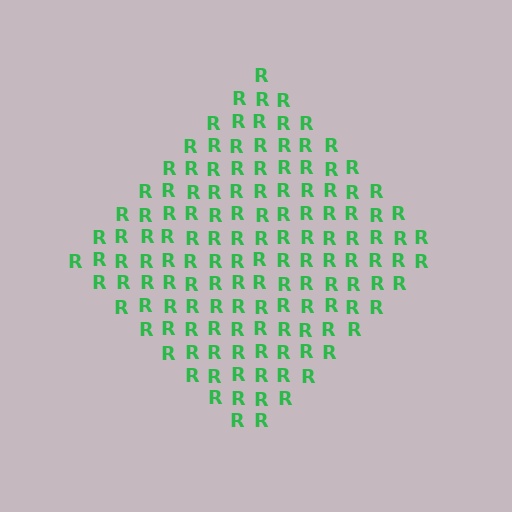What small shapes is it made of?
It is made of small letter R's.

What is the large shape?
The large shape is a diamond.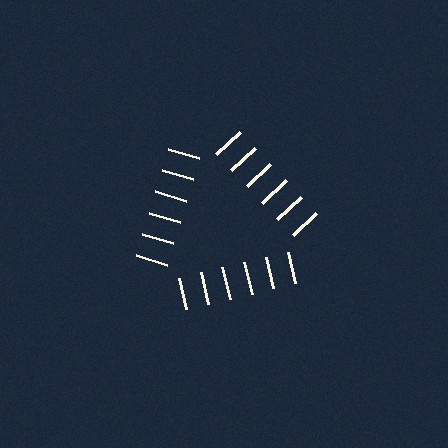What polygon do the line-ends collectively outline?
An illusory triangle — the line segments terminate on its edges but no continuous stroke is drawn.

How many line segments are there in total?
18 — 6 along each of the 3 edges.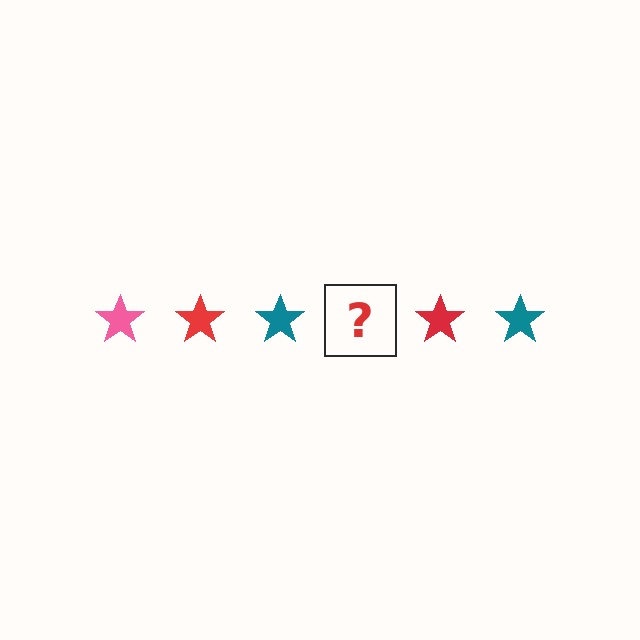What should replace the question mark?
The question mark should be replaced with a pink star.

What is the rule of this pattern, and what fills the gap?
The rule is that the pattern cycles through pink, red, teal stars. The gap should be filled with a pink star.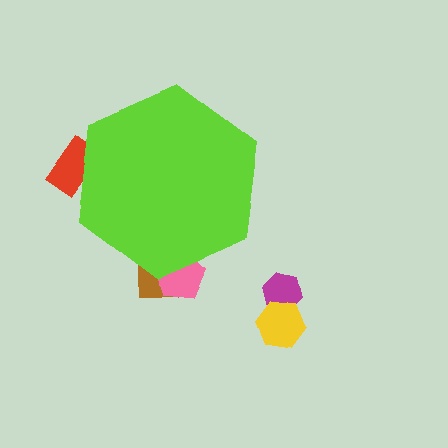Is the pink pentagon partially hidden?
Yes, the pink pentagon is partially hidden behind the lime hexagon.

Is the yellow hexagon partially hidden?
No, the yellow hexagon is fully visible.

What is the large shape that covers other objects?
A lime hexagon.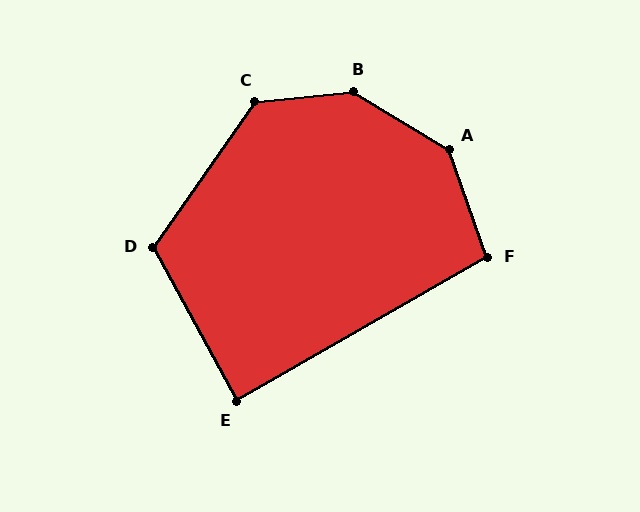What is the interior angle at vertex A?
Approximately 141 degrees (obtuse).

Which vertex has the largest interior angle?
B, at approximately 143 degrees.